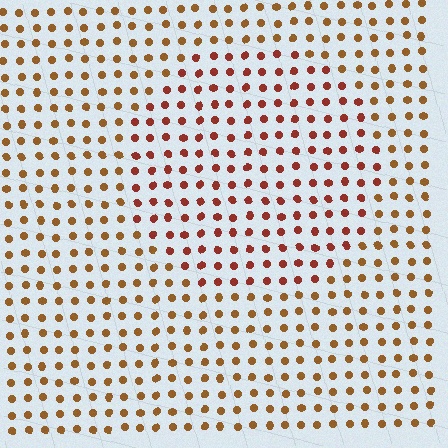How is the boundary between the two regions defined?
The boundary is defined purely by a slight shift in hue (about 27 degrees). Spacing, size, and orientation are identical on both sides.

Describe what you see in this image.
The image is filled with small brown elements in a uniform arrangement. A circle-shaped region is visible where the elements are tinted to a slightly different hue, forming a subtle color boundary.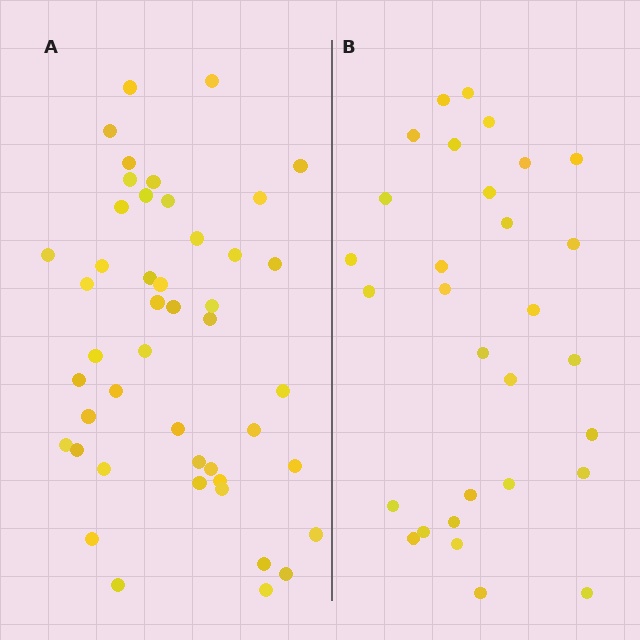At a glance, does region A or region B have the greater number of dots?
Region A (the left region) has more dots.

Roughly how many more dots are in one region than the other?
Region A has approximately 15 more dots than region B.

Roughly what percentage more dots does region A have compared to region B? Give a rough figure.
About 55% more.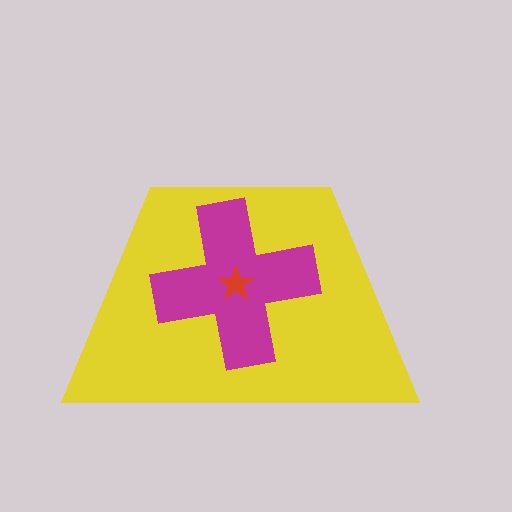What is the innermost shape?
The red star.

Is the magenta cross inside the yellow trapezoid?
Yes.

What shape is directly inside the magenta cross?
The red star.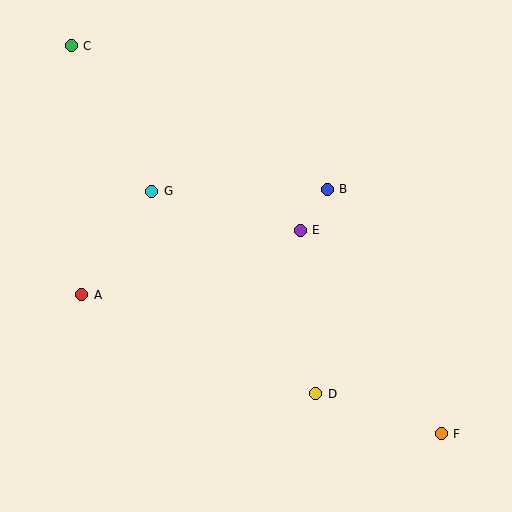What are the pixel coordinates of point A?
Point A is at (82, 295).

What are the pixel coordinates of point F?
Point F is at (441, 434).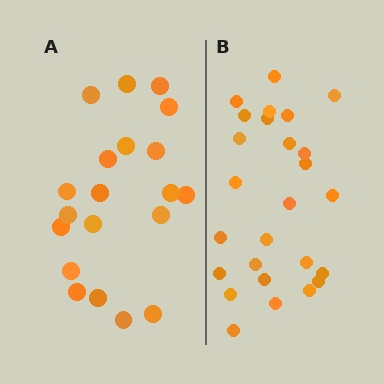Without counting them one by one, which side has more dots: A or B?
Region B (the right region) has more dots.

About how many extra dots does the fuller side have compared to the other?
Region B has about 6 more dots than region A.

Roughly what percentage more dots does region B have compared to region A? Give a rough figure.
About 30% more.